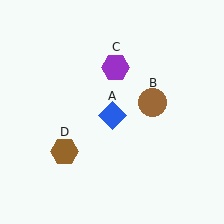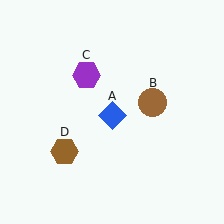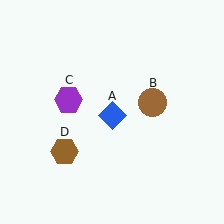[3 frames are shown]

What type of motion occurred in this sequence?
The purple hexagon (object C) rotated counterclockwise around the center of the scene.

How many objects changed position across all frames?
1 object changed position: purple hexagon (object C).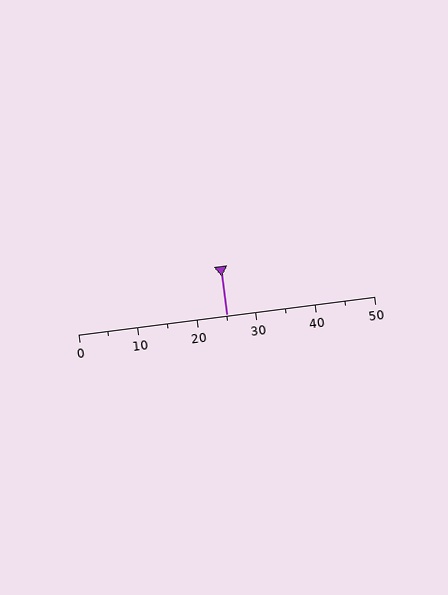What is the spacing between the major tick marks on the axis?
The major ticks are spaced 10 apart.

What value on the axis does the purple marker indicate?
The marker indicates approximately 25.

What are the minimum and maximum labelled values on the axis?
The axis runs from 0 to 50.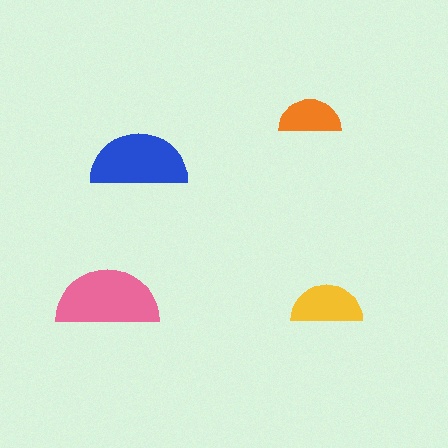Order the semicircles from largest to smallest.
the pink one, the blue one, the yellow one, the orange one.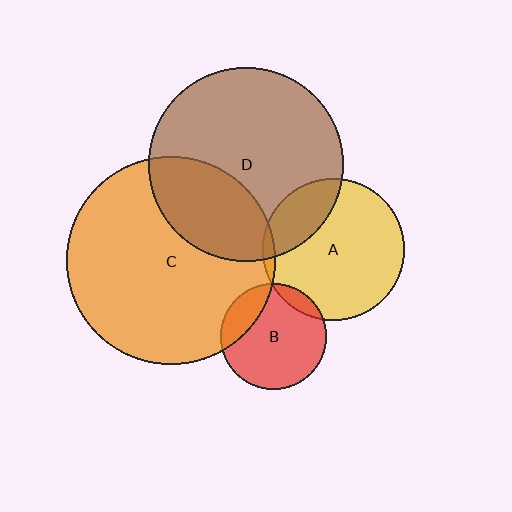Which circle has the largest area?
Circle C (orange).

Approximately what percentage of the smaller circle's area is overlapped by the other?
Approximately 20%.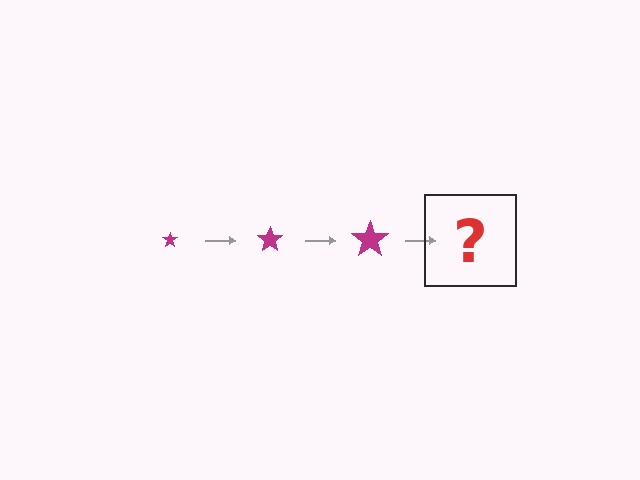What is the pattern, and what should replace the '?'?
The pattern is that the star gets progressively larger each step. The '?' should be a magenta star, larger than the previous one.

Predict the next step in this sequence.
The next step is a magenta star, larger than the previous one.